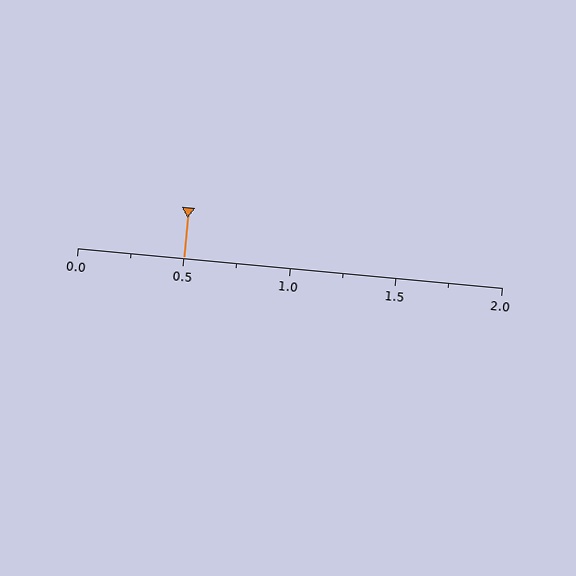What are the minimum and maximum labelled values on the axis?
The axis runs from 0.0 to 2.0.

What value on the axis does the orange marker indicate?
The marker indicates approximately 0.5.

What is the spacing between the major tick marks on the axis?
The major ticks are spaced 0.5 apart.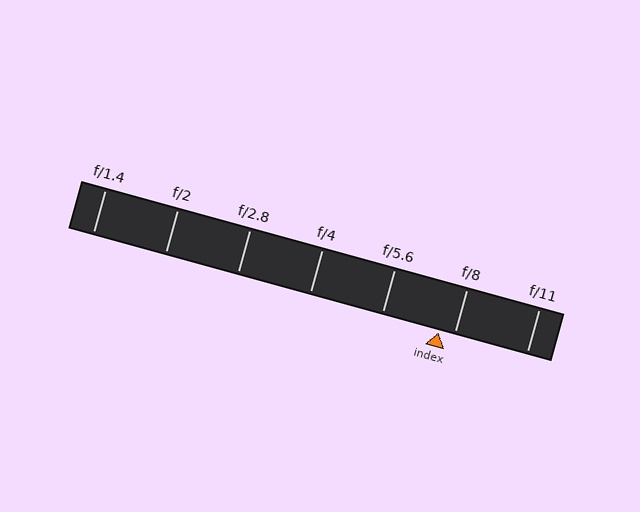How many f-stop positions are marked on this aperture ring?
There are 7 f-stop positions marked.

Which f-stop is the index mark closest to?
The index mark is closest to f/8.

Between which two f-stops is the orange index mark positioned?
The index mark is between f/5.6 and f/8.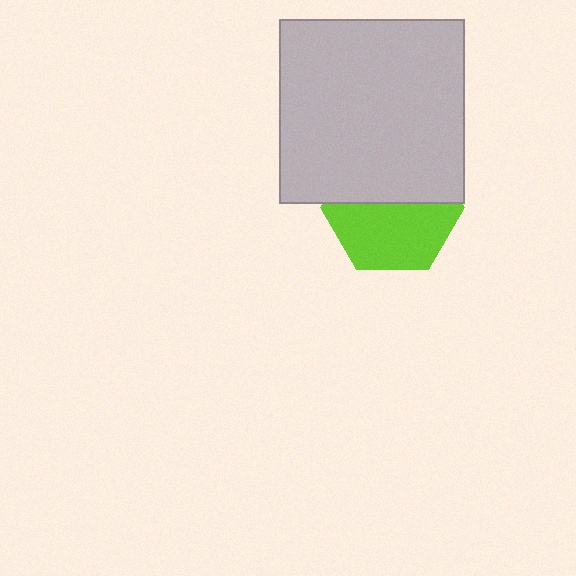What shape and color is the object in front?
The object in front is a light gray square.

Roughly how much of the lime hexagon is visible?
About half of it is visible (roughly 54%).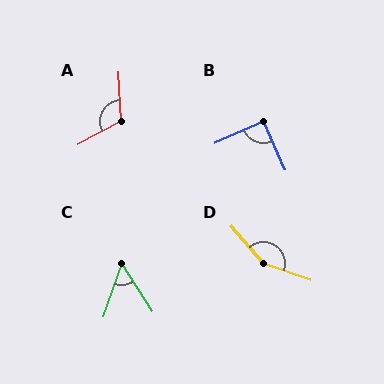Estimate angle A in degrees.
Approximately 115 degrees.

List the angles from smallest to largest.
C (51°), B (90°), A (115°), D (150°).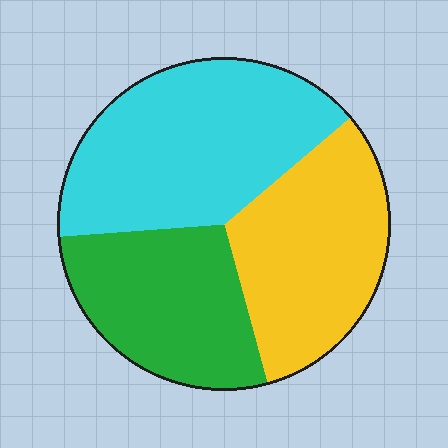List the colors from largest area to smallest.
From largest to smallest: cyan, yellow, green.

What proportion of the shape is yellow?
Yellow covers roughly 30% of the shape.